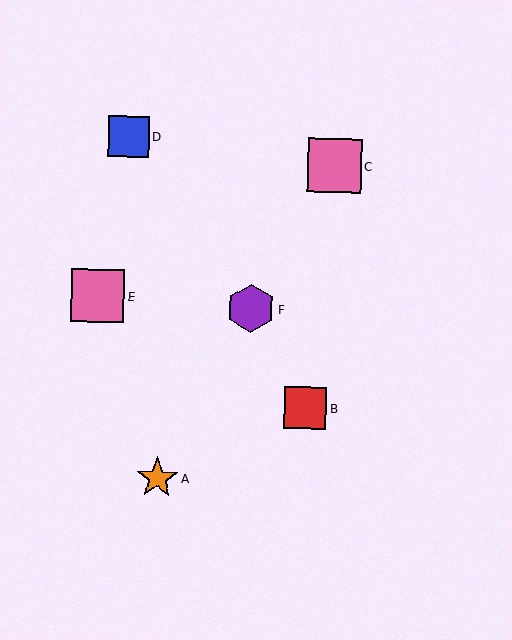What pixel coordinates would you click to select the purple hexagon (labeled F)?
Click at (251, 308) to select the purple hexagon F.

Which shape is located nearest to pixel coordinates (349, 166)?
The pink square (labeled C) at (334, 166) is nearest to that location.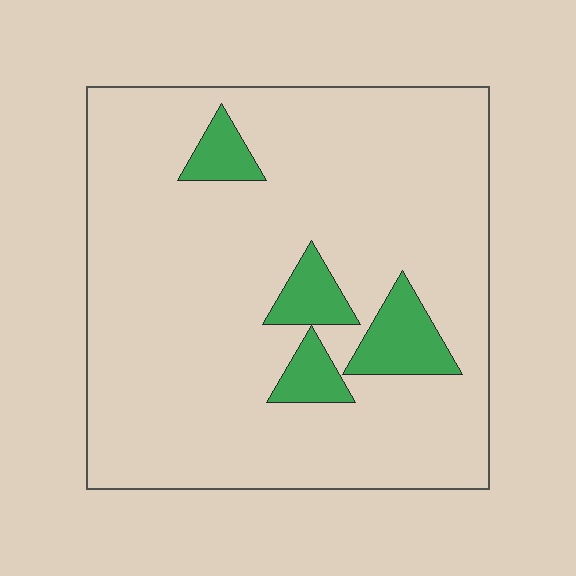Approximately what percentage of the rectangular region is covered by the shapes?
Approximately 10%.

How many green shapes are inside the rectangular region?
4.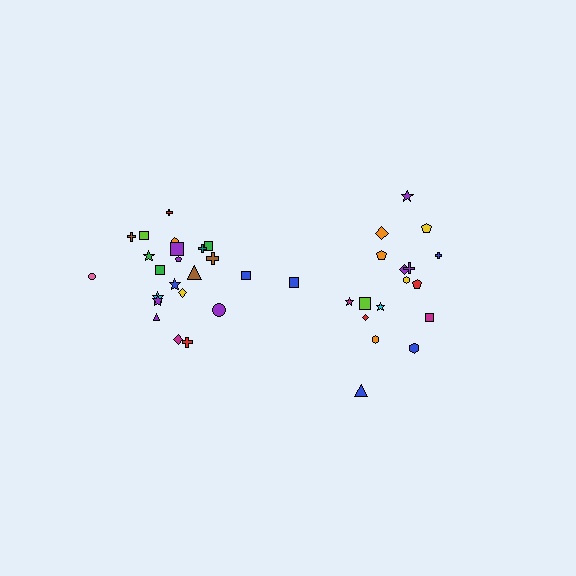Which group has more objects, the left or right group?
The left group.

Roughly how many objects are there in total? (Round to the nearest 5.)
Roughly 40 objects in total.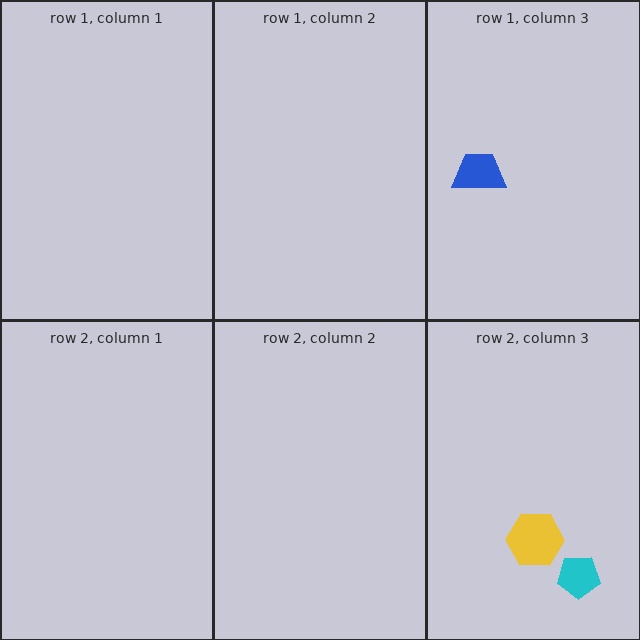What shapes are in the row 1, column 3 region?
The blue trapezoid.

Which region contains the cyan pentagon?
The row 2, column 3 region.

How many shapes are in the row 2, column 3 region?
2.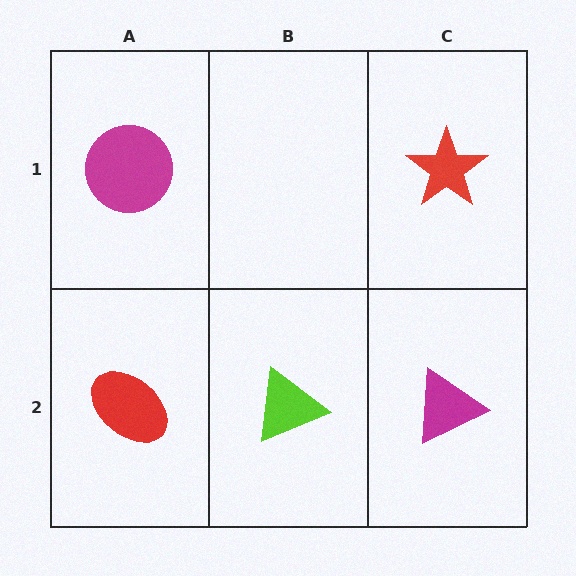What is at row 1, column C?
A red star.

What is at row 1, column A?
A magenta circle.